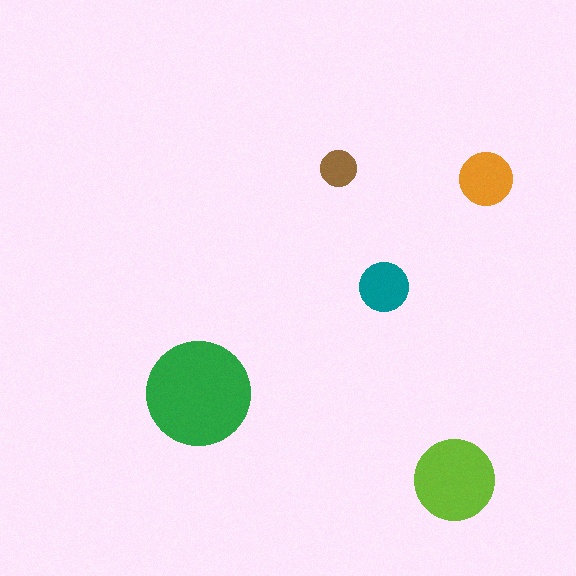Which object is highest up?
The brown circle is topmost.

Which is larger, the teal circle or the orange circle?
The orange one.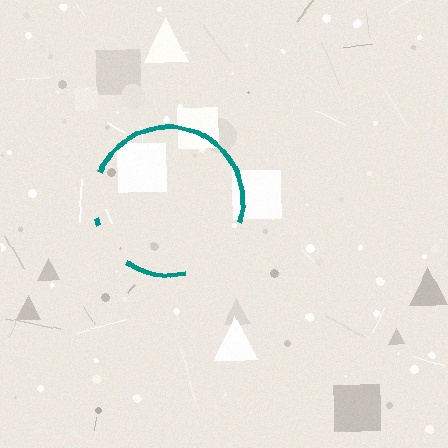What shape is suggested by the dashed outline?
The dashed outline suggests a circle.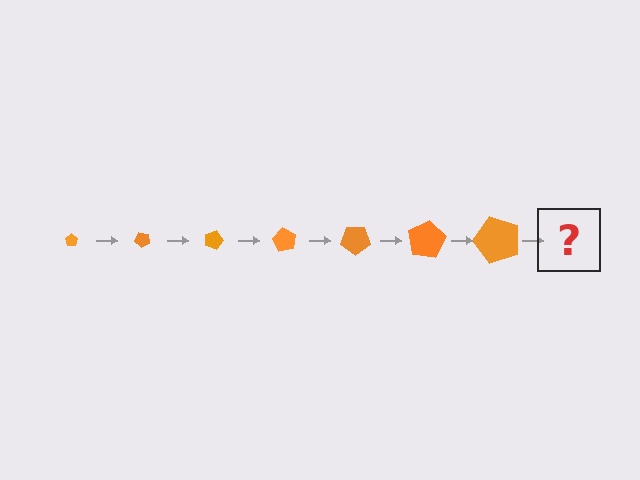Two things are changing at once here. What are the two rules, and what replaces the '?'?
The two rules are that the pentagon grows larger each step and it rotates 45 degrees each step. The '?' should be a pentagon, larger than the previous one and rotated 315 degrees from the start.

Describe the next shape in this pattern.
It should be a pentagon, larger than the previous one and rotated 315 degrees from the start.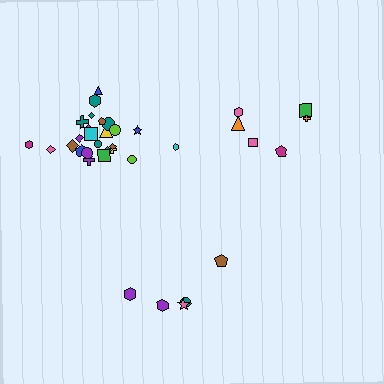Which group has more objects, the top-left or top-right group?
The top-left group.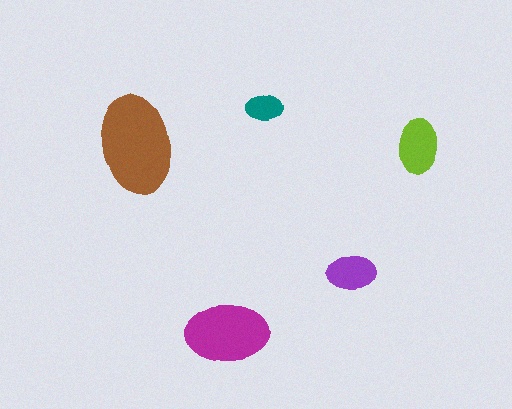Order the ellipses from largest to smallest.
the brown one, the magenta one, the lime one, the purple one, the teal one.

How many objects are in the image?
There are 5 objects in the image.